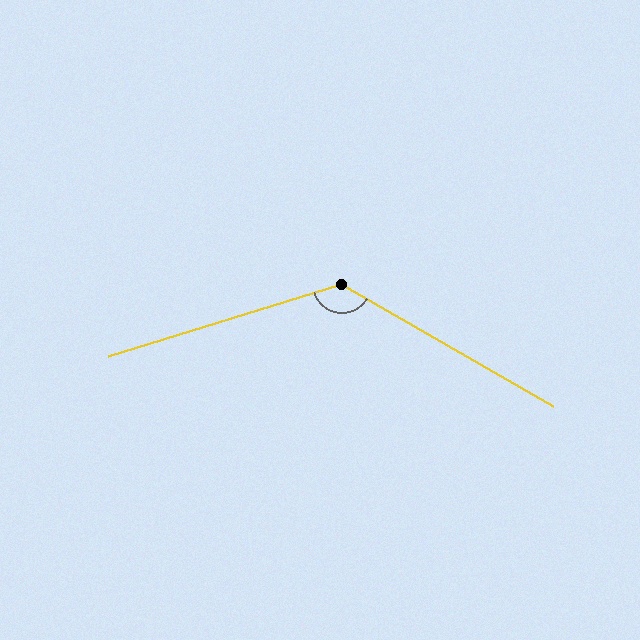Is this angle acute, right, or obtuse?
It is obtuse.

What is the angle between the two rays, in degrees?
Approximately 133 degrees.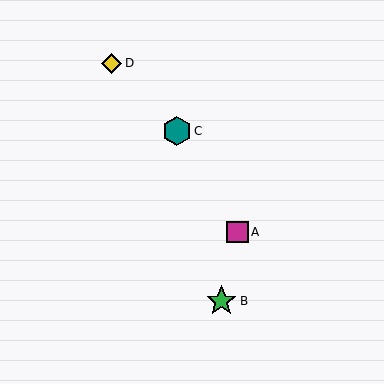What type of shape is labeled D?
Shape D is a yellow diamond.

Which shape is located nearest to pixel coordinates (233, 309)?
The green star (labeled B) at (221, 301) is nearest to that location.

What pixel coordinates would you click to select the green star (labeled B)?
Click at (221, 301) to select the green star B.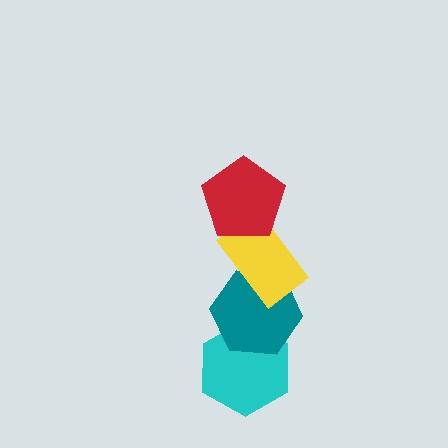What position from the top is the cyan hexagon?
The cyan hexagon is 4th from the top.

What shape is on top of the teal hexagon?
The yellow rectangle is on top of the teal hexagon.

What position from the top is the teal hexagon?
The teal hexagon is 3rd from the top.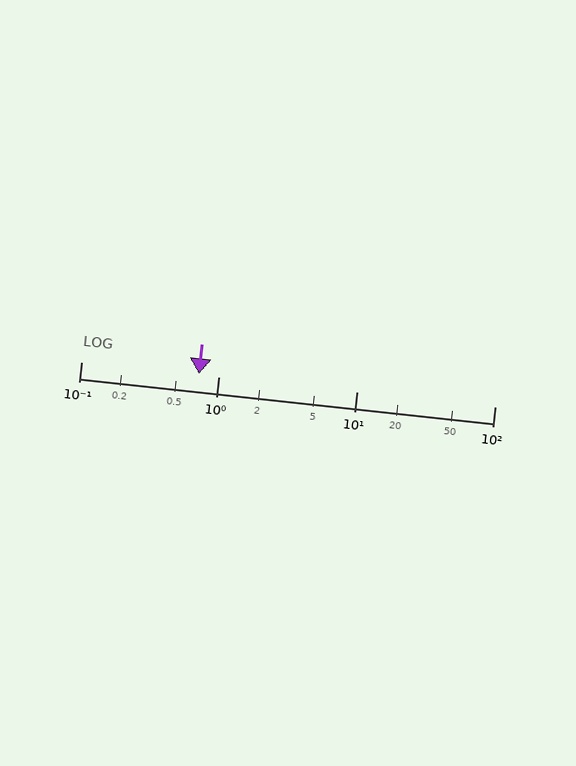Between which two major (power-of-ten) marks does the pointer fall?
The pointer is between 0.1 and 1.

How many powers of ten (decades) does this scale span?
The scale spans 3 decades, from 0.1 to 100.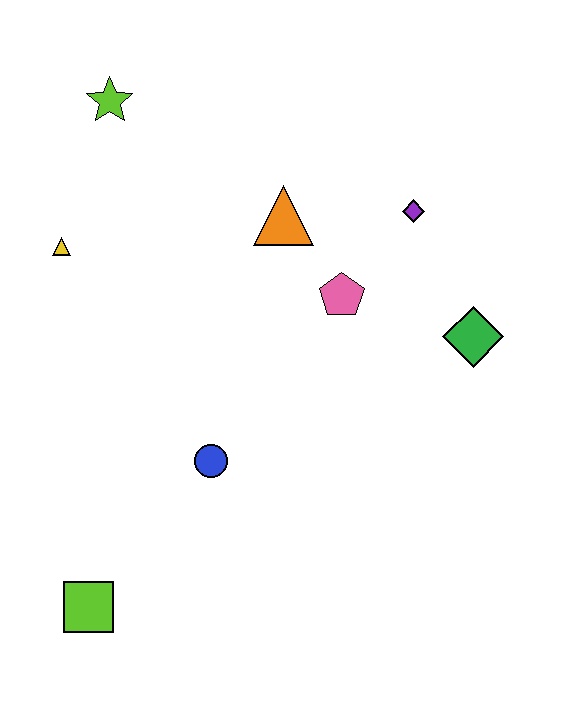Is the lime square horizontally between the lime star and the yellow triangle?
Yes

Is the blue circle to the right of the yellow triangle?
Yes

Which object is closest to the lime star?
The yellow triangle is closest to the lime star.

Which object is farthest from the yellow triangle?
The green diamond is farthest from the yellow triangle.